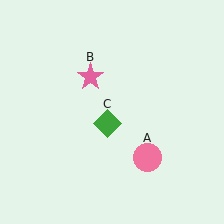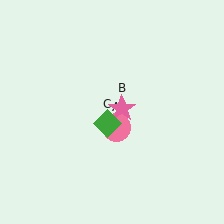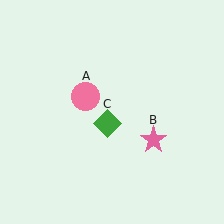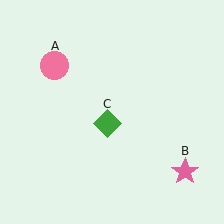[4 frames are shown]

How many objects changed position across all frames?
2 objects changed position: pink circle (object A), pink star (object B).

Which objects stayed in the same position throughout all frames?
Green diamond (object C) remained stationary.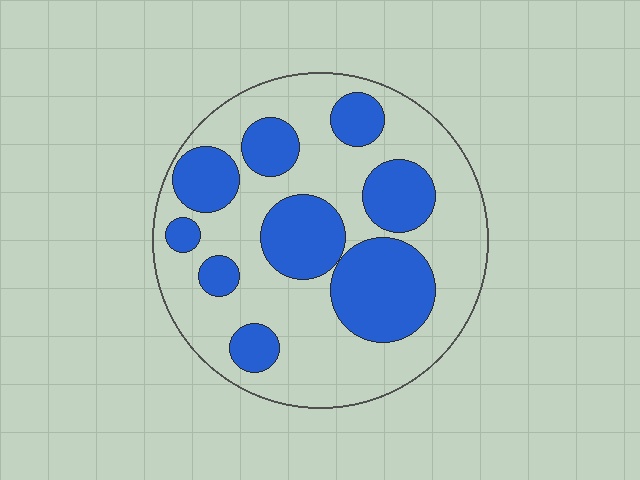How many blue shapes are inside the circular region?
9.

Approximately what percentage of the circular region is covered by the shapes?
Approximately 35%.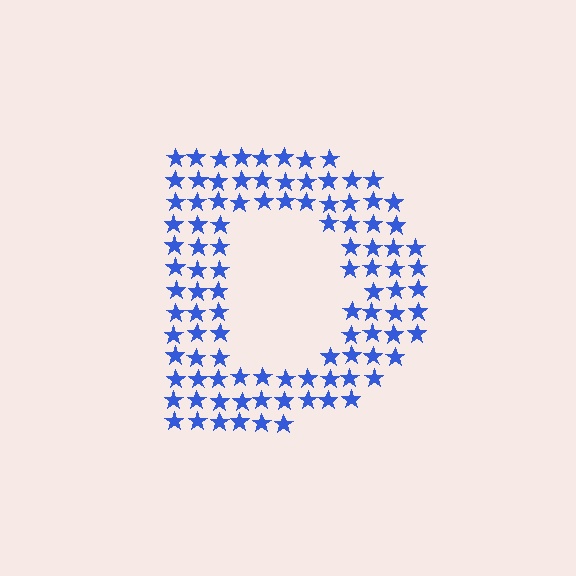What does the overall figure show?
The overall figure shows the letter D.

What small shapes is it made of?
It is made of small stars.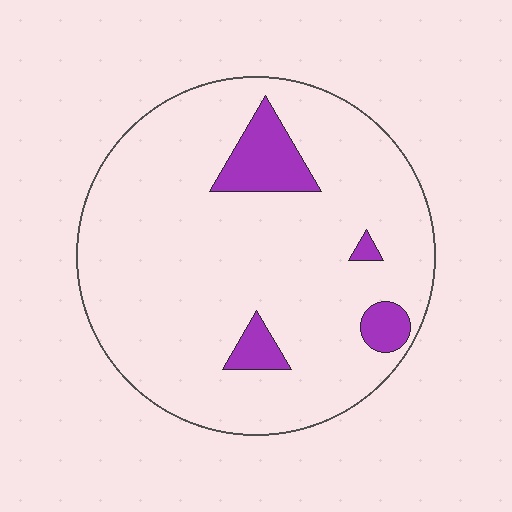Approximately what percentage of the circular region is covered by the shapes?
Approximately 10%.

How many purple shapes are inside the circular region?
4.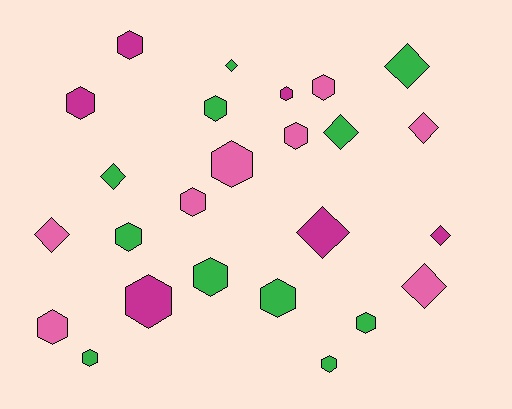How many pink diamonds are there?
There are 3 pink diamonds.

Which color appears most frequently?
Green, with 11 objects.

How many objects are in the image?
There are 25 objects.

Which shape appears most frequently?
Hexagon, with 16 objects.